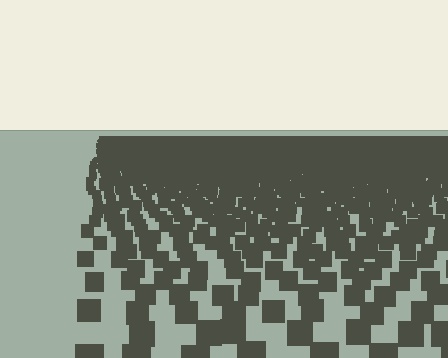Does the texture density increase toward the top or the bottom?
Density increases toward the top.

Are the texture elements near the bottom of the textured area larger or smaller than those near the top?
Larger. Near the bottom, elements are closer to the viewer and appear at a bigger on-screen size.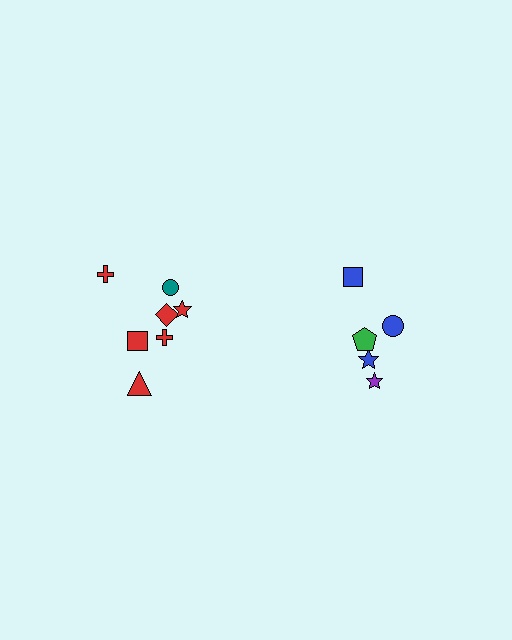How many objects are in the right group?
There are 5 objects.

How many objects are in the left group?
There are 7 objects.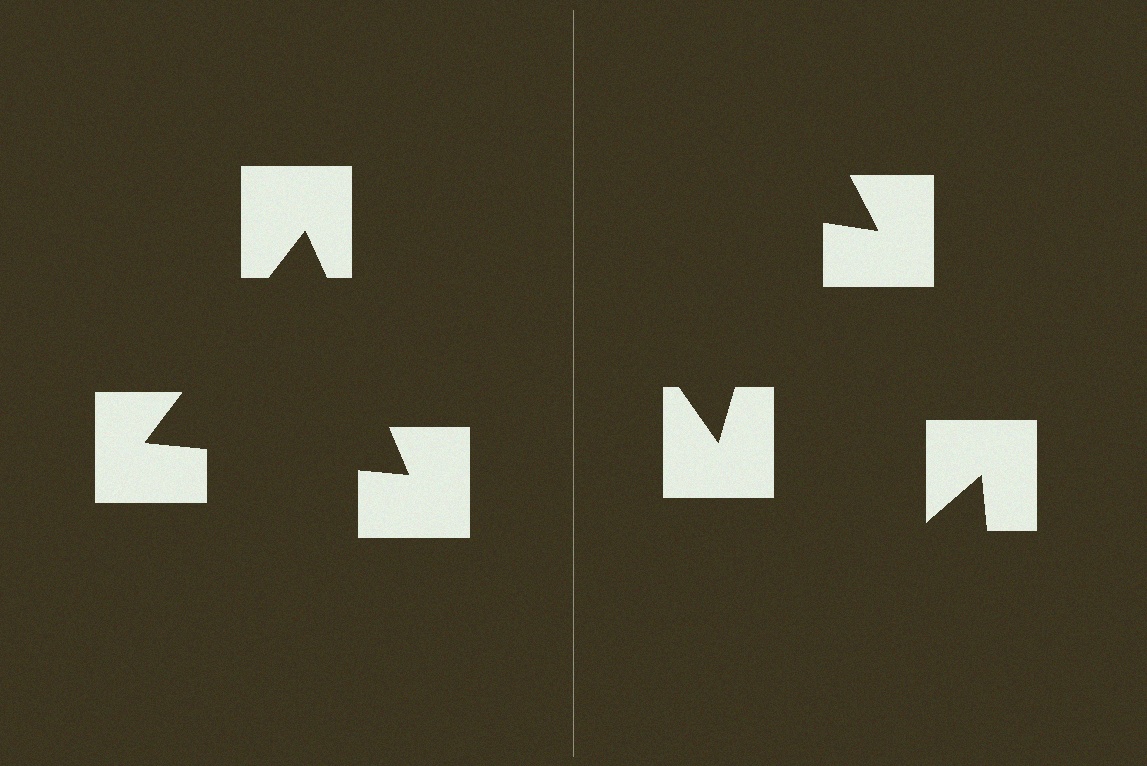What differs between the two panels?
The notched squares are positioned identically on both sides; only the wedge orientations differ. On the left they align to a triangle; on the right they are misaligned.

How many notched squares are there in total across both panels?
6 — 3 on each side.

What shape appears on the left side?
An illusory triangle.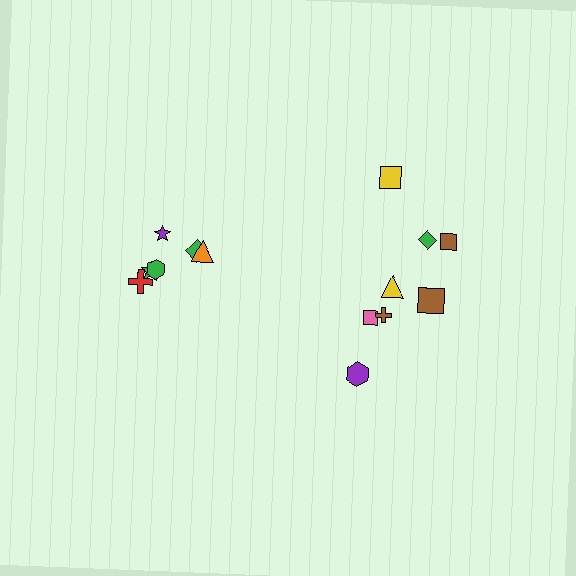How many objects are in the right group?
There are 8 objects.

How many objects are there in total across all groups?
There are 14 objects.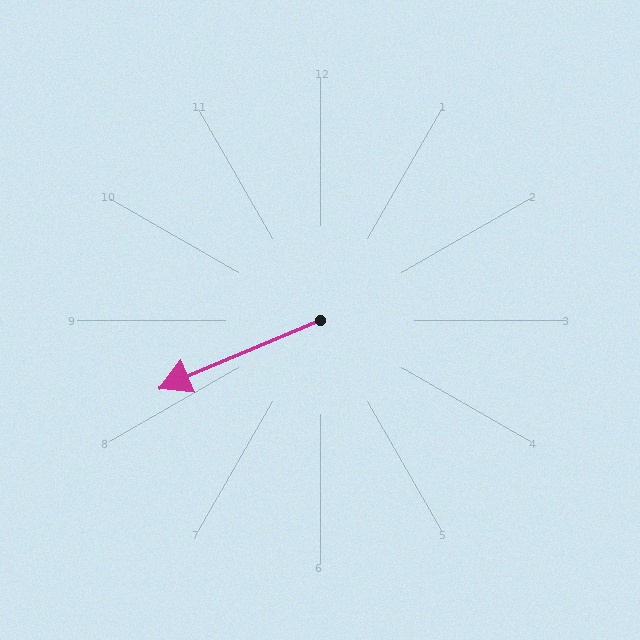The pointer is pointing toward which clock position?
Roughly 8 o'clock.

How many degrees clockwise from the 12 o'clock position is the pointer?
Approximately 247 degrees.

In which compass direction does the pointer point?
Southwest.